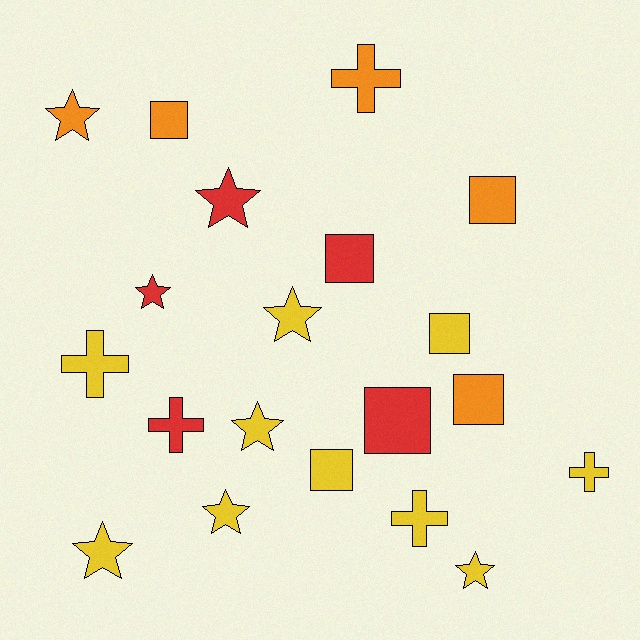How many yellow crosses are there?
There are 3 yellow crosses.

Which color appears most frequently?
Yellow, with 10 objects.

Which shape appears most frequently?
Star, with 8 objects.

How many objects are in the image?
There are 20 objects.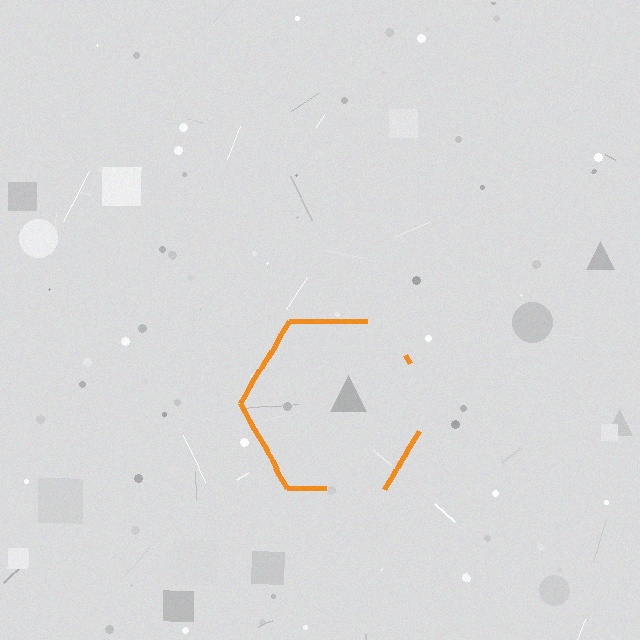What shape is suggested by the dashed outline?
The dashed outline suggests a hexagon.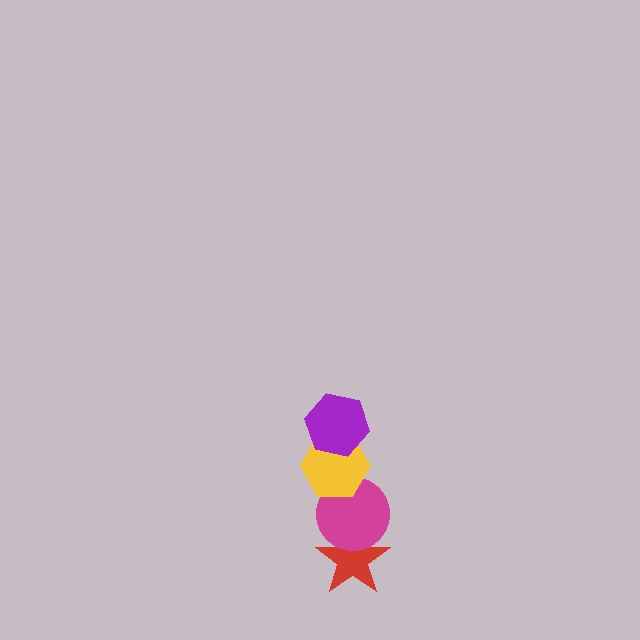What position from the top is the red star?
The red star is 4th from the top.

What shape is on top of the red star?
The magenta circle is on top of the red star.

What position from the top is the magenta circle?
The magenta circle is 3rd from the top.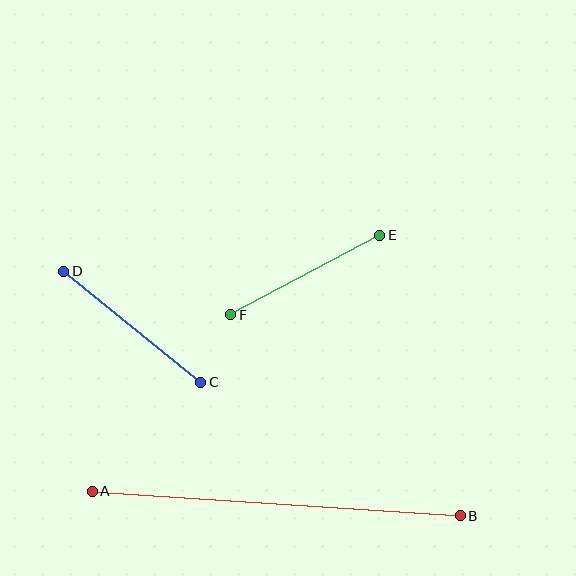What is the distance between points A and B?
The distance is approximately 369 pixels.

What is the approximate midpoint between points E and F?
The midpoint is at approximately (305, 275) pixels.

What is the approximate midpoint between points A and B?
The midpoint is at approximately (276, 504) pixels.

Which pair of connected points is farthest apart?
Points A and B are farthest apart.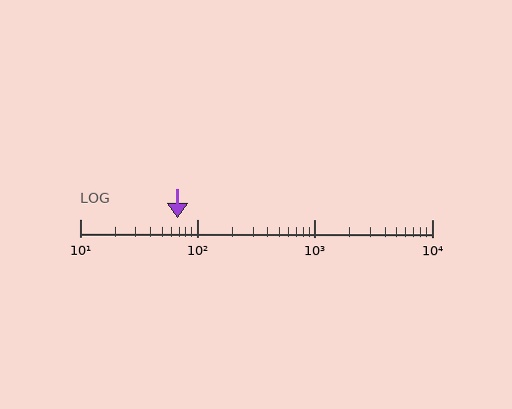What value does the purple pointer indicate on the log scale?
The pointer indicates approximately 68.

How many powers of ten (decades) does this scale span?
The scale spans 3 decades, from 10 to 10000.